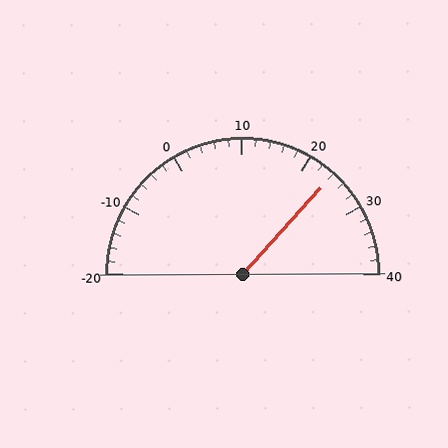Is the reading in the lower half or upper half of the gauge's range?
The reading is in the upper half of the range (-20 to 40).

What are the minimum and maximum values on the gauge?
The gauge ranges from -20 to 40.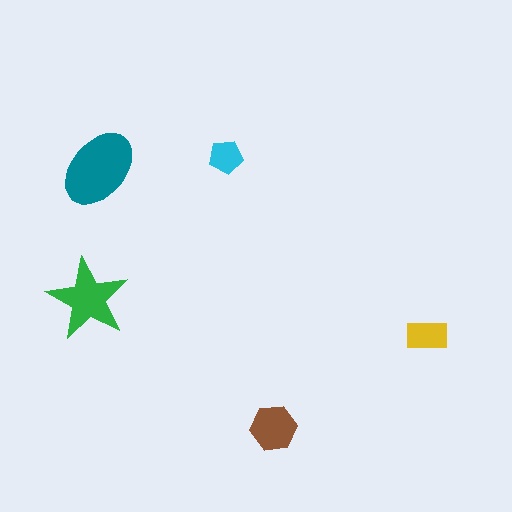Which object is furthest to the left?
The green star is leftmost.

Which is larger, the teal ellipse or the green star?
The teal ellipse.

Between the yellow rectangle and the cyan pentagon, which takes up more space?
The yellow rectangle.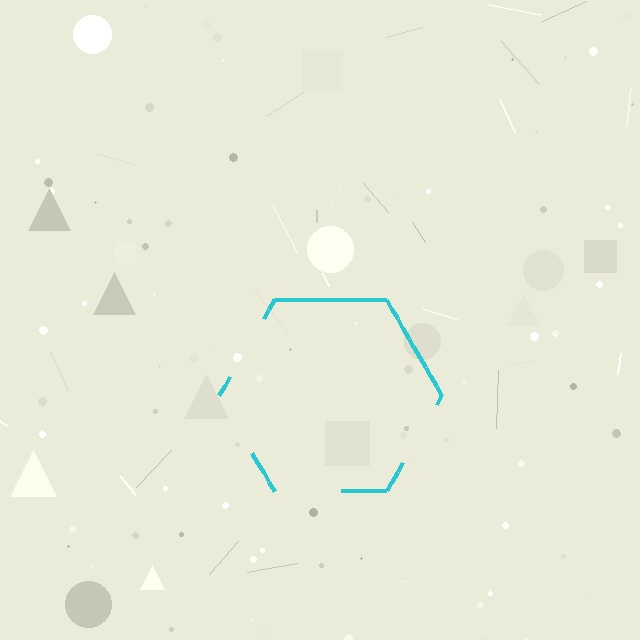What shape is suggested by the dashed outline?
The dashed outline suggests a hexagon.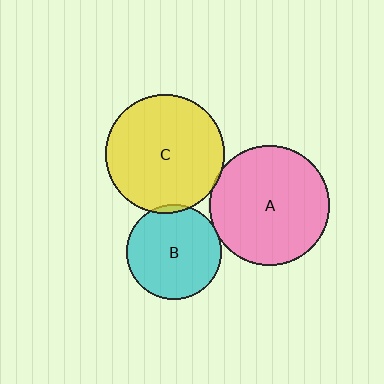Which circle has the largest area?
Circle A (pink).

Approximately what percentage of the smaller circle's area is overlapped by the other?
Approximately 5%.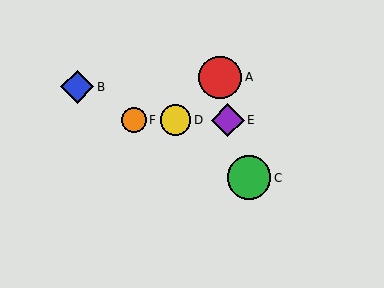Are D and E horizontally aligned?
Yes, both are at y≈120.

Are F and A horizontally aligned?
No, F is at y≈120 and A is at y≈77.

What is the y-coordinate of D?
Object D is at y≈120.